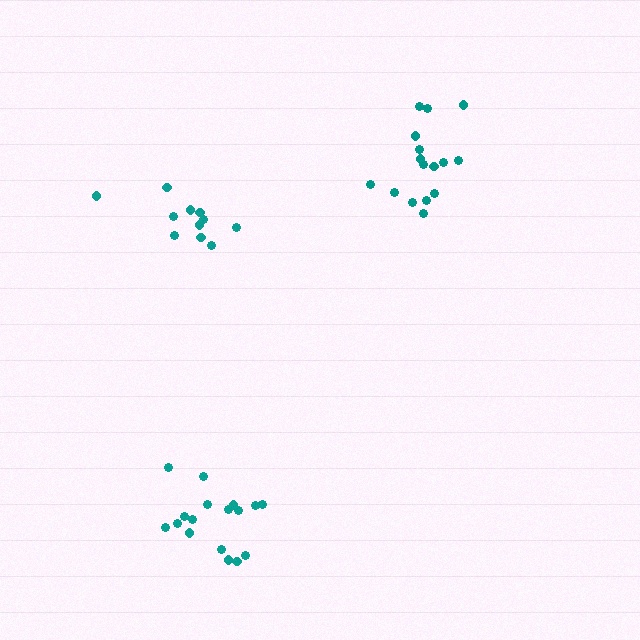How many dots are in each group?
Group 1: 11 dots, Group 2: 16 dots, Group 3: 17 dots (44 total).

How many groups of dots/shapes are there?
There are 3 groups.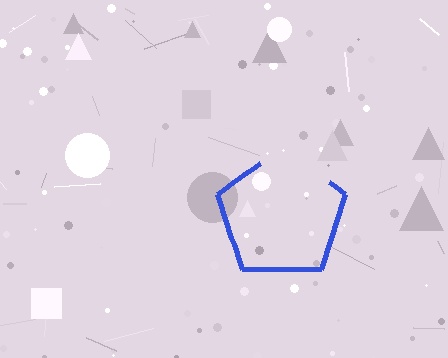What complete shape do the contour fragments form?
The contour fragments form a pentagon.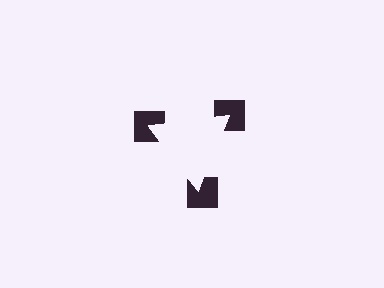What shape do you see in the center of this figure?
An illusory triangle — its edges are inferred from the aligned wedge cuts in the notched squares, not physically drawn.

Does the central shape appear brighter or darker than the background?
It typically appears slightly brighter than the background, even though no actual brightness change is drawn.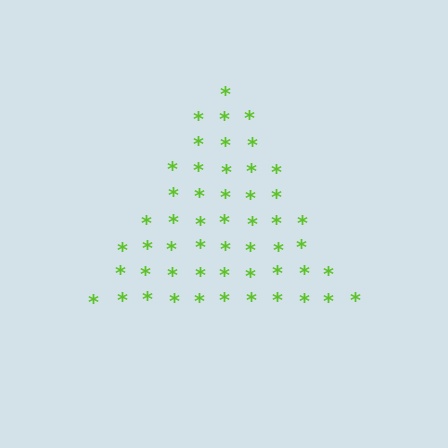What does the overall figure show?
The overall figure shows a triangle.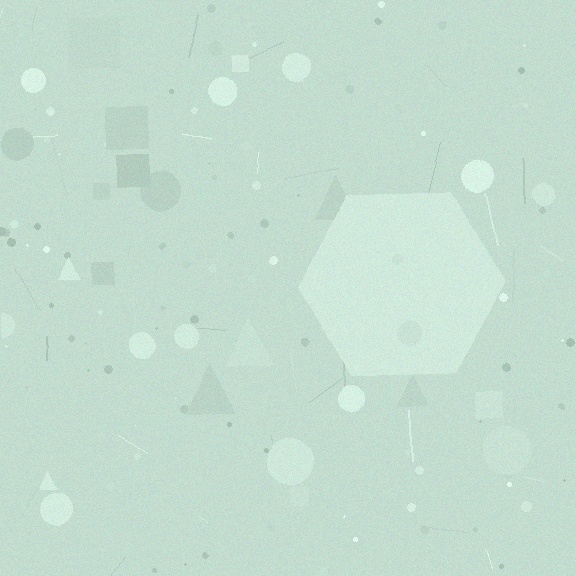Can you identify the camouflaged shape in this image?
The camouflaged shape is a hexagon.